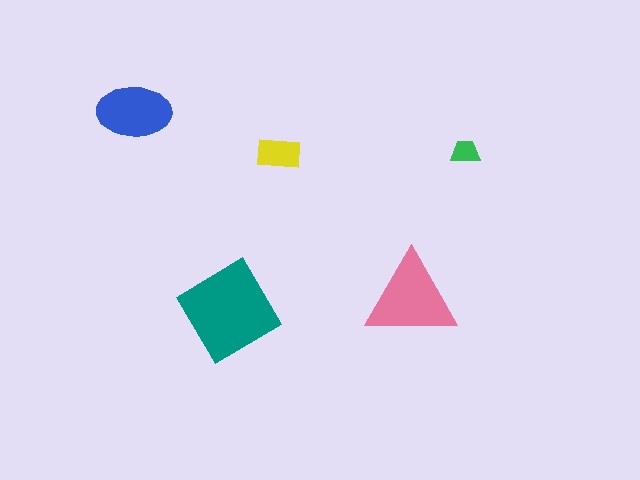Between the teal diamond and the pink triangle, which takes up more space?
The teal diamond.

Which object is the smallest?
The green trapezoid.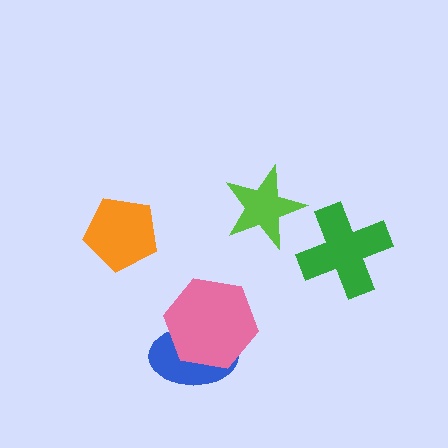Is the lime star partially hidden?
No, no other shape covers it.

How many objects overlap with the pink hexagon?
1 object overlaps with the pink hexagon.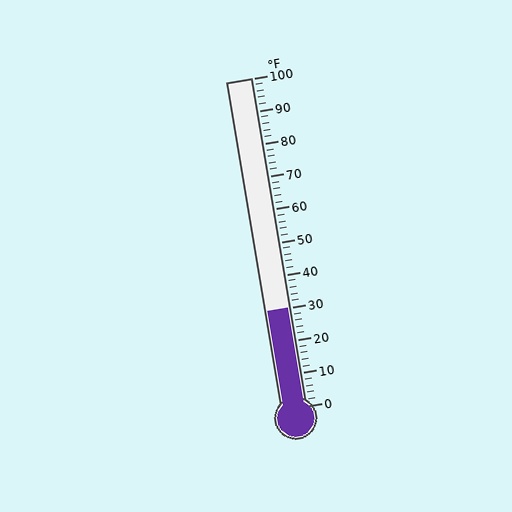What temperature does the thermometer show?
The thermometer shows approximately 30°F.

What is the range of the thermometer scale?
The thermometer scale ranges from 0°F to 100°F.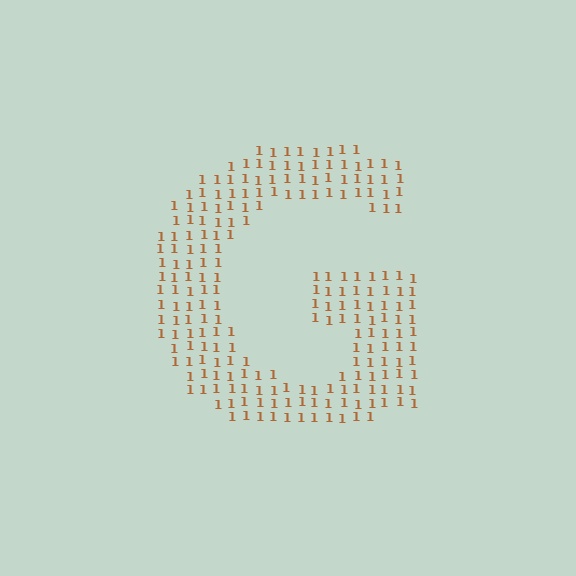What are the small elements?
The small elements are digit 1's.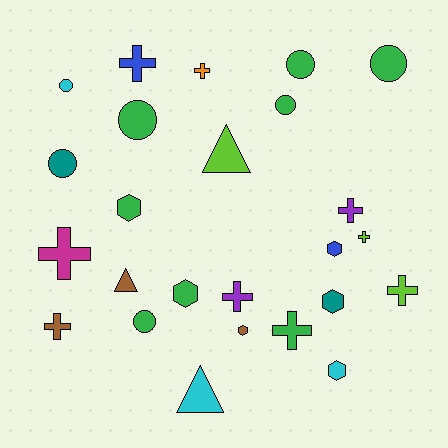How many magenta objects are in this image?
There is 1 magenta object.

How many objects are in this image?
There are 25 objects.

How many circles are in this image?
There are 7 circles.